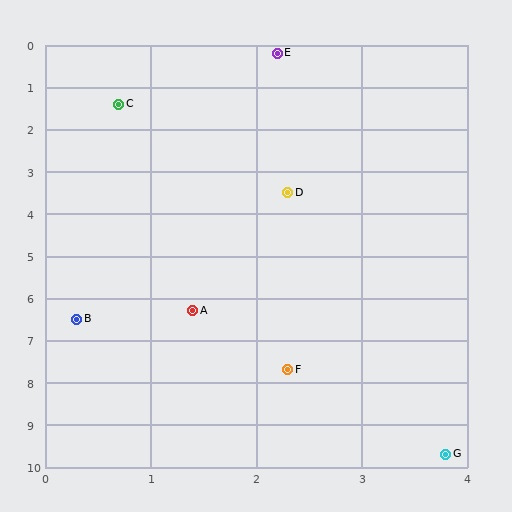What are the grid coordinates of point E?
Point E is at approximately (2.2, 0.2).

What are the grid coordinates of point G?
Point G is at approximately (3.8, 9.7).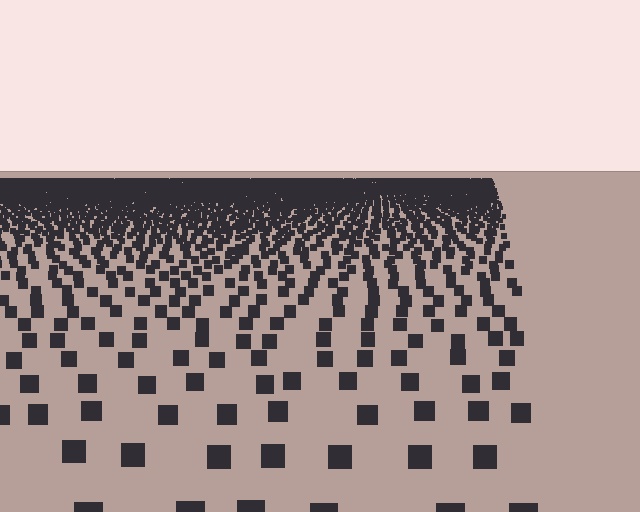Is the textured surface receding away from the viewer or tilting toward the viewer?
The surface is receding away from the viewer. Texture elements get smaller and denser toward the top.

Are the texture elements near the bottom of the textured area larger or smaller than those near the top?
Larger. Near the bottom, elements are closer to the viewer and appear at a bigger on-screen size.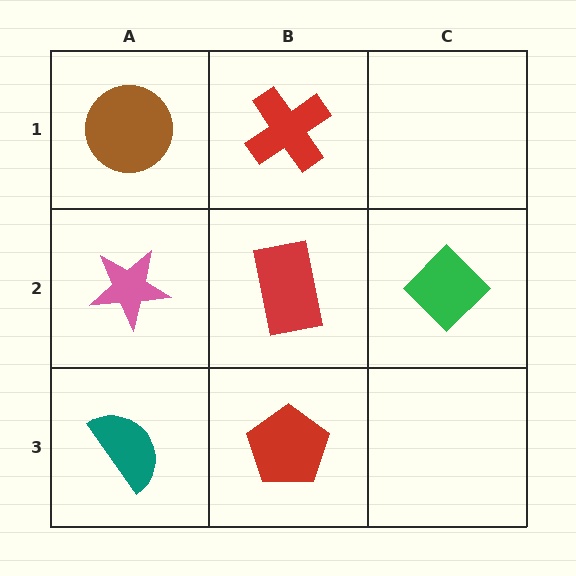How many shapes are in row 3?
2 shapes.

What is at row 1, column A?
A brown circle.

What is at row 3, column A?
A teal semicircle.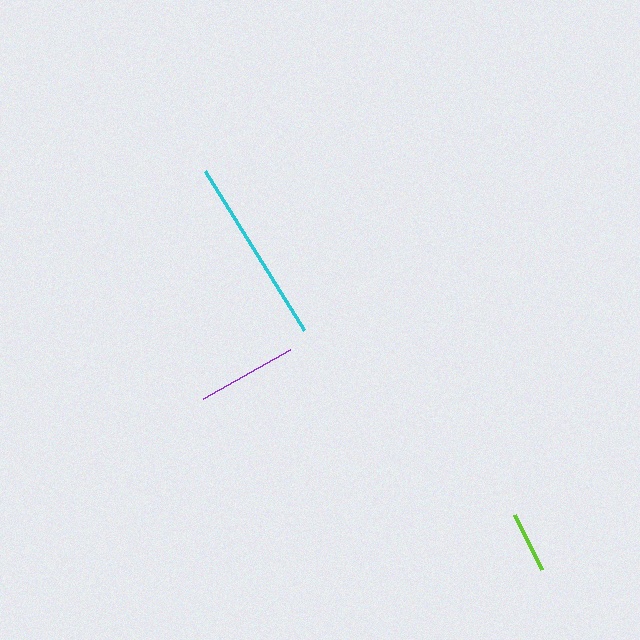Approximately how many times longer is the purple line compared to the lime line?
The purple line is approximately 1.6 times the length of the lime line.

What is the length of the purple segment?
The purple segment is approximately 100 pixels long.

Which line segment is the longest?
The cyan line is the longest at approximately 188 pixels.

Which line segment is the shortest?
The lime line is the shortest at approximately 61 pixels.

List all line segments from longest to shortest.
From longest to shortest: cyan, purple, lime.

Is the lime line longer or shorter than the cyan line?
The cyan line is longer than the lime line.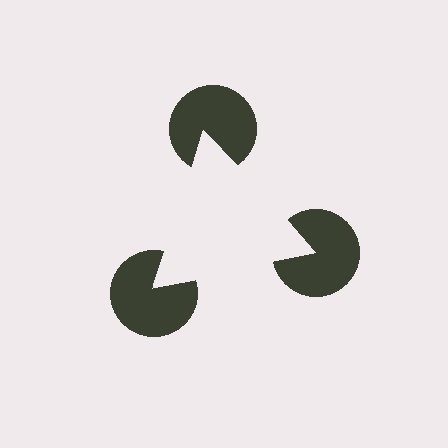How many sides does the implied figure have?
3 sides.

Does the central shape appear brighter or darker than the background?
It typically appears slightly brighter than the background, even though no actual brightness change is drawn.